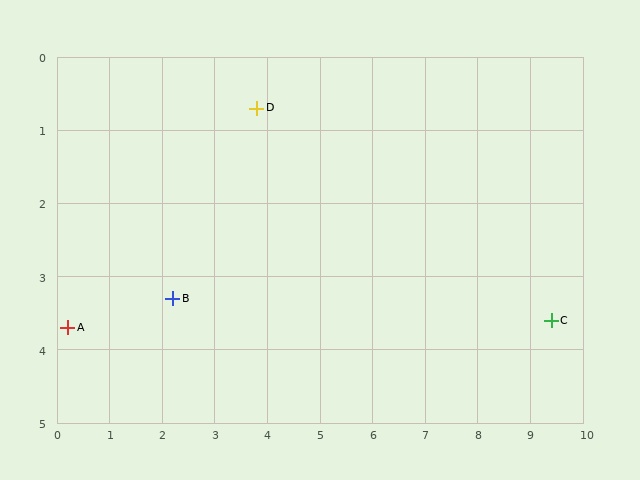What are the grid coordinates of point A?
Point A is at approximately (0.2, 3.7).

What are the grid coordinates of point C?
Point C is at approximately (9.4, 3.6).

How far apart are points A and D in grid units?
Points A and D are about 4.7 grid units apart.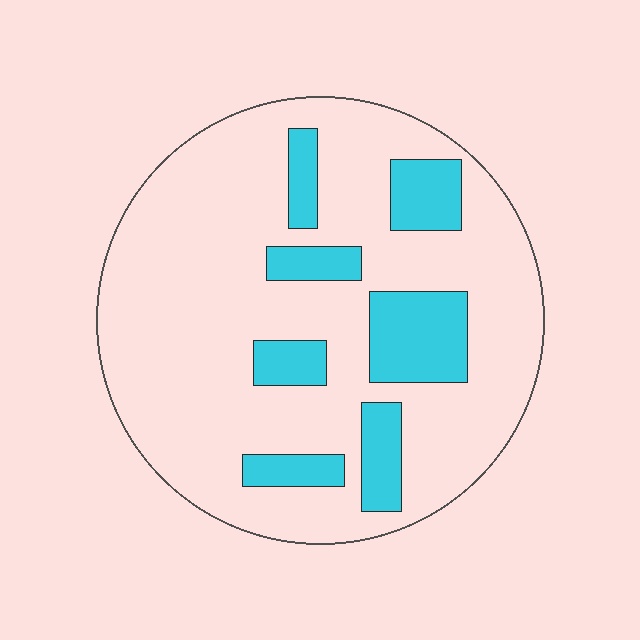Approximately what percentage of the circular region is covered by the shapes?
Approximately 20%.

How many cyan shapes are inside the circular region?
7.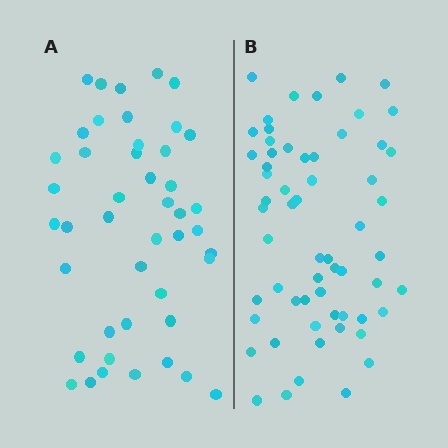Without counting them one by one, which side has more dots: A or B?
Region B (the right region) has more dots.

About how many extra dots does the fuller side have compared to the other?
Region B has approximately 15 more dots than region A.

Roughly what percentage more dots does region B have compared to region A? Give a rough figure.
About 35% more.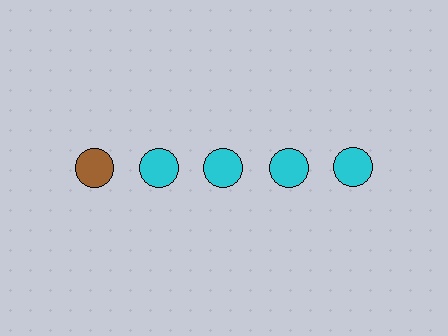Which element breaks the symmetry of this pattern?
The brown circle in the top row, leftmost column breaks the symmetry. All other shapes are cyan circles.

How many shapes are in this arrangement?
There are 5 shapes arranged in a grid pattern.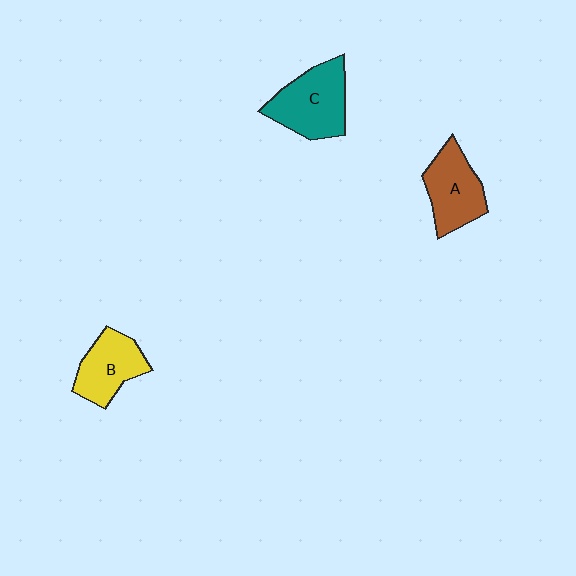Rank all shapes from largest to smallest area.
From largest to smallest: C (teal), A (brown), B (yellow).